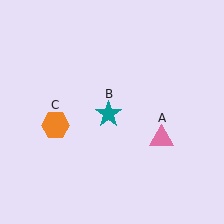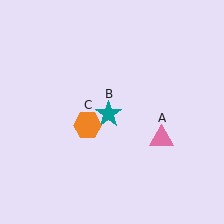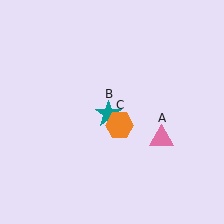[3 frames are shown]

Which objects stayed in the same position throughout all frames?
Pink triangle (object A) and teal star (object B) remained stationary.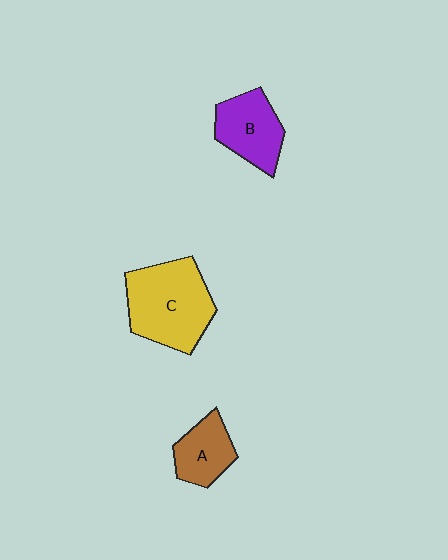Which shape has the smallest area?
Shape A (brown).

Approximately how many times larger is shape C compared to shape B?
Approximately 1.5 times.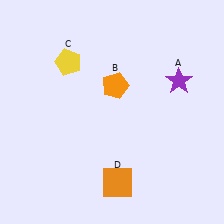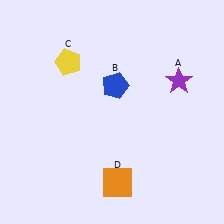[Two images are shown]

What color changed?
The pentagon (B) changed from orange in Image 1 to blue in Image 2.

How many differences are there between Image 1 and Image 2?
There is 1 difference between the two images.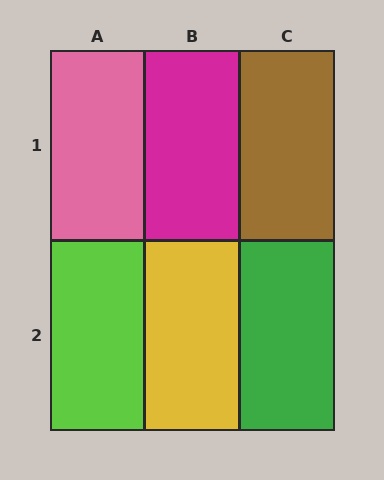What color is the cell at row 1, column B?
Magenta.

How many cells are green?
1 cell is green.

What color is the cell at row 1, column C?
Brown.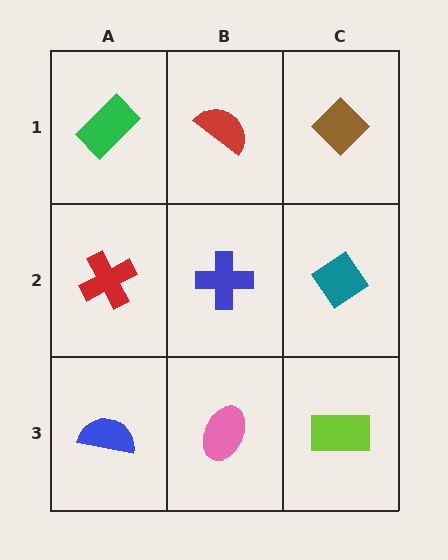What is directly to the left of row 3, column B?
A blue semicircle.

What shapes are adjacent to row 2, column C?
A brown diamond (row 1, column C), a lime rectangle (row 3, column C), a blue cross (row 2, column B).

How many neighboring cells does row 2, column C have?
3.